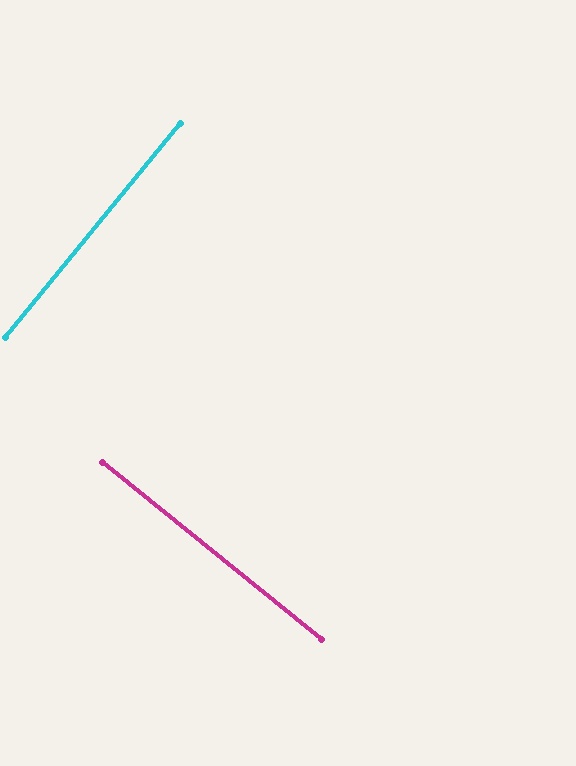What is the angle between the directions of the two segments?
Approximately 90 degrees.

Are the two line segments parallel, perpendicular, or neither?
Perpendicular — they meet at approximately 90°.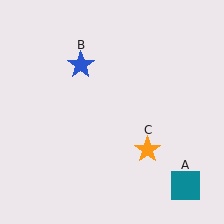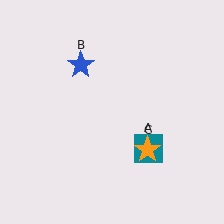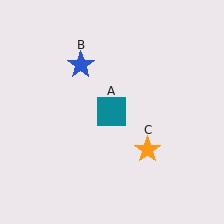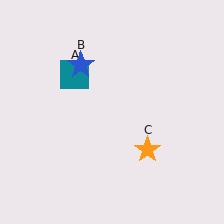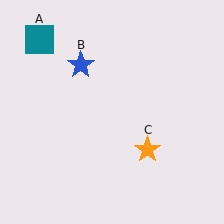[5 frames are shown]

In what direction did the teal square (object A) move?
The teal square (object A) moved up and to the left.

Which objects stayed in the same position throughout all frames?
Blue star (object B) and orange star (object C) remained stationary.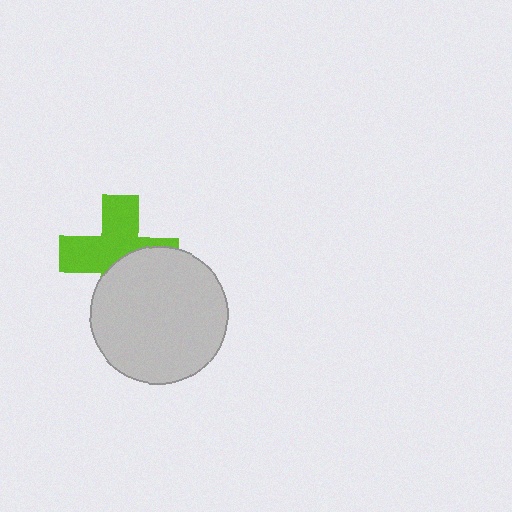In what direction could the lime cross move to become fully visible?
The lime cross could move up. That would shift it out from behind the light gray circle entirely.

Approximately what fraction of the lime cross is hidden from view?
Roughly 42% of the lime cross is hidden behind the light gray circle.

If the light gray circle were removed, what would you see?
You would see the complete lime cross.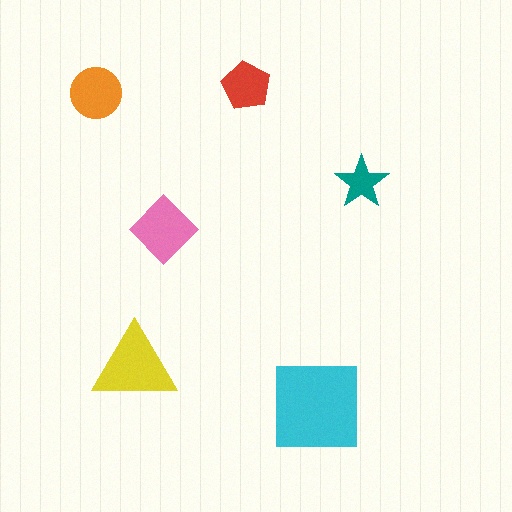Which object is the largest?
The cyan square.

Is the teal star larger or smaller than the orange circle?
Smaller.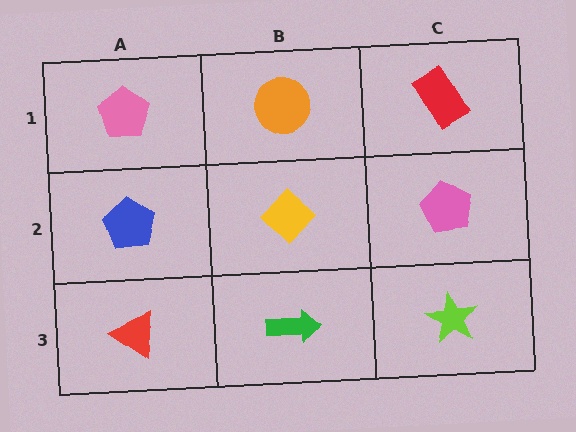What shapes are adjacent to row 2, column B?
An orange circle (row 1, column B), a green arrow (row 3, column B), a blue pentagon (row 2, column A), a pink pentagon (row 2, column C).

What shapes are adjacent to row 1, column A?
A blue pentagon (row 2, column A), an orange circle (row 1, column B).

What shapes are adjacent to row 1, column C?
A pink pentagon (row 2, column C), an orange circle (row 1, column B).